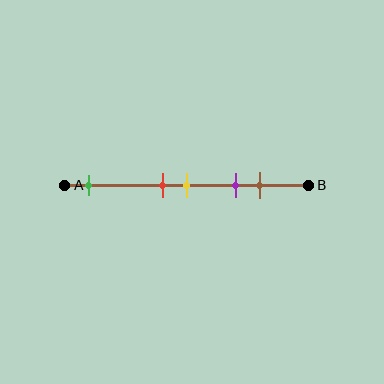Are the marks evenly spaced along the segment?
No, the marks are not evenly spaced.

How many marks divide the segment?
There are 5 marks dividing the segment.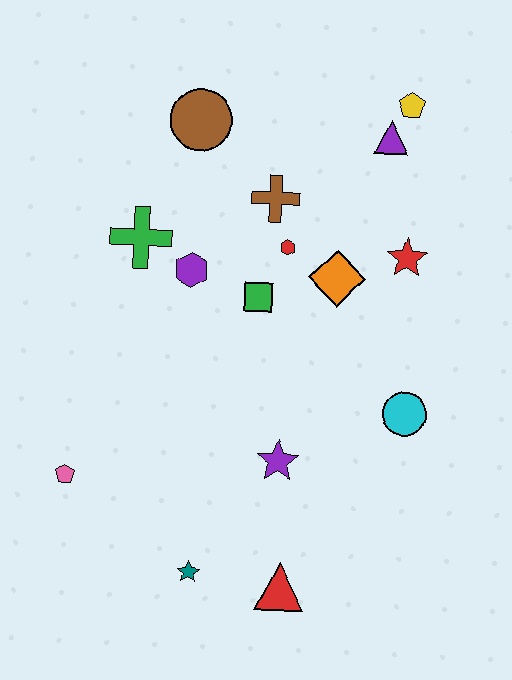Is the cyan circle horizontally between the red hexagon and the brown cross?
No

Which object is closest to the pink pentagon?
The teal star is closest to the pink pentagon.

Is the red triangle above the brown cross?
No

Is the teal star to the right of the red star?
No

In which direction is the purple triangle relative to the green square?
The purple triangle is above the green square.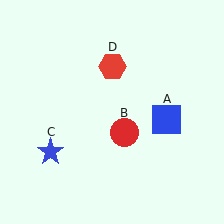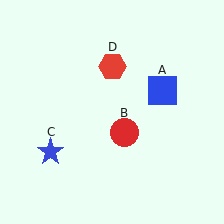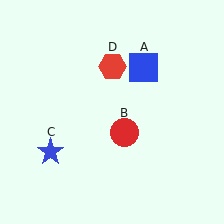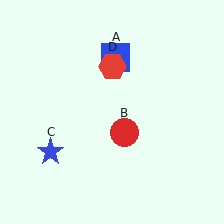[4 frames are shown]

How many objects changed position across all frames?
1 object changed position: blue square (object A).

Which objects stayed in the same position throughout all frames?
Red circle (object B) and blue star (object C) and red hexagon (object D) remained stationary.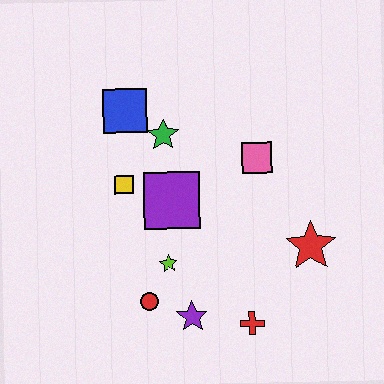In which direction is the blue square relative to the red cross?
The blue square is above the red cross.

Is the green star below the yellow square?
No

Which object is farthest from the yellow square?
The red star is farthest from the yellow square.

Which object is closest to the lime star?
The red circle is closest to the lime star.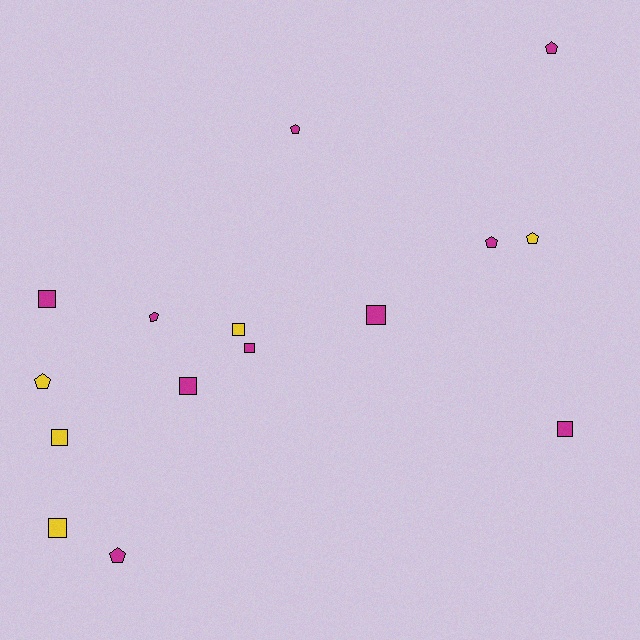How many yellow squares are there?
There are 3 yellow squares.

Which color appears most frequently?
Magenta, with 10 objects.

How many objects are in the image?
There are 15 objects.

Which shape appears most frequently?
Square, with 8 objects.